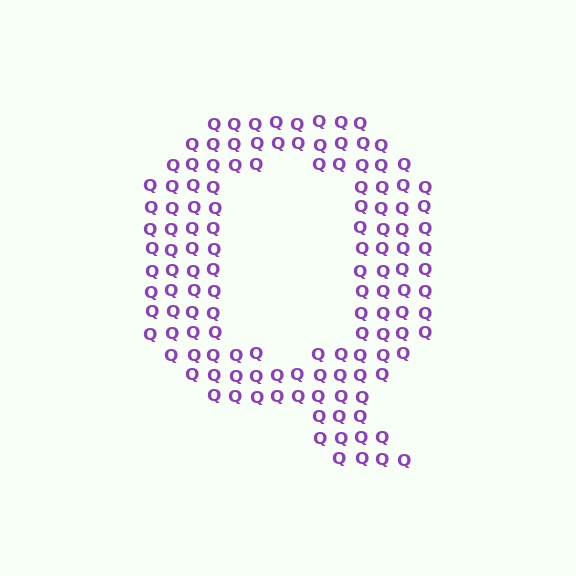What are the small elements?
The small elements are letter Q's.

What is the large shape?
The large shape is the letter Q.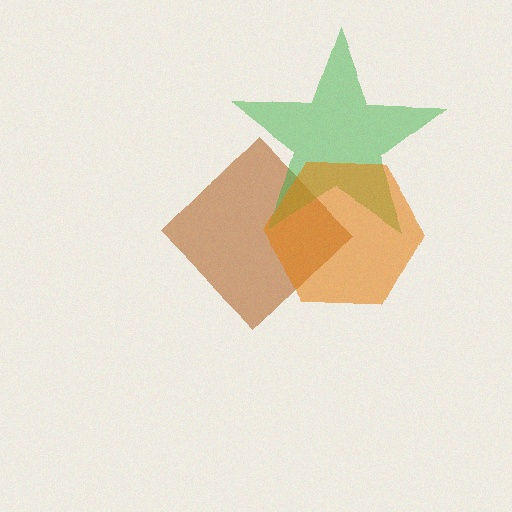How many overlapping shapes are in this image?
There are 3 overlapping shapes in the image.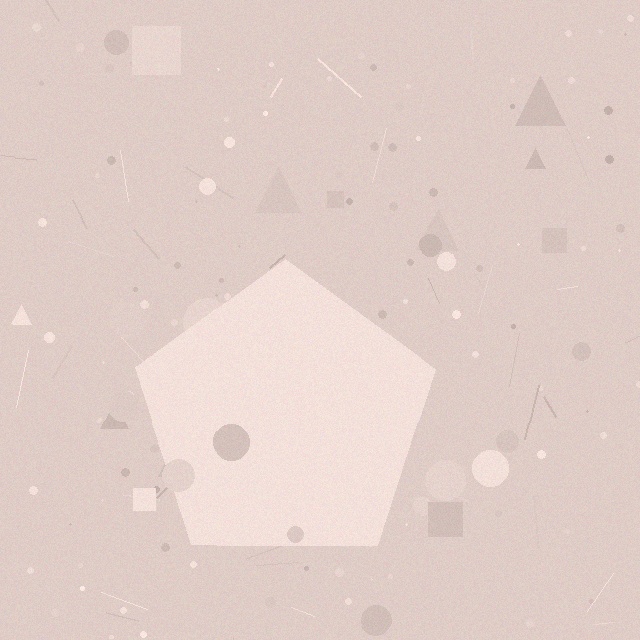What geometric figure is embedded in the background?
A pentagon is embedded in the background.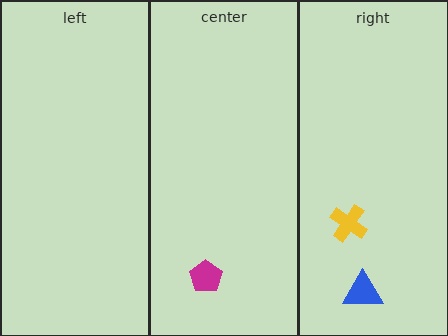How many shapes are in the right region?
2.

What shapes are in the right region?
The blue triangle, the yellow cross.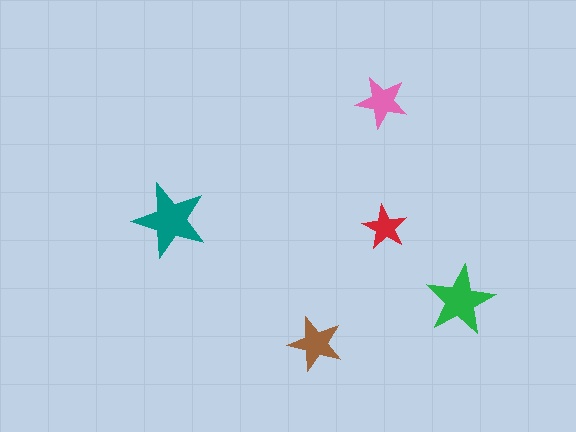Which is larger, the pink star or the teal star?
The teal one.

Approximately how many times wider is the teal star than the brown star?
About 1.5 times wider.